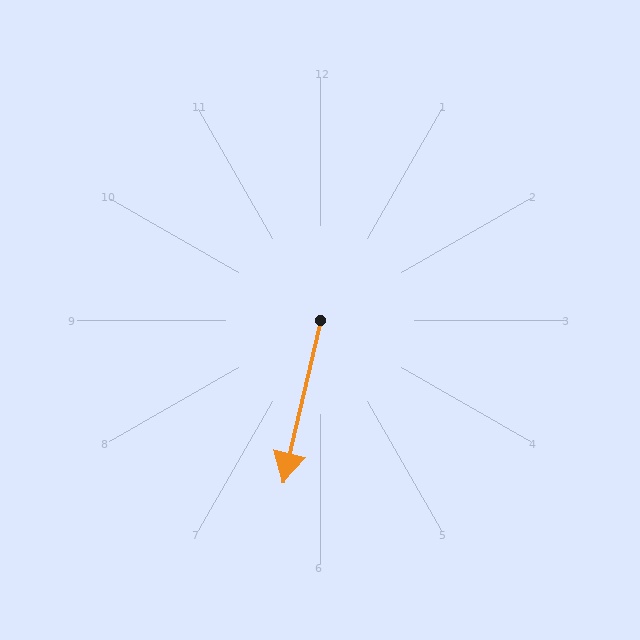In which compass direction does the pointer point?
South.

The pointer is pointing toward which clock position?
Roughly 6 o'clock.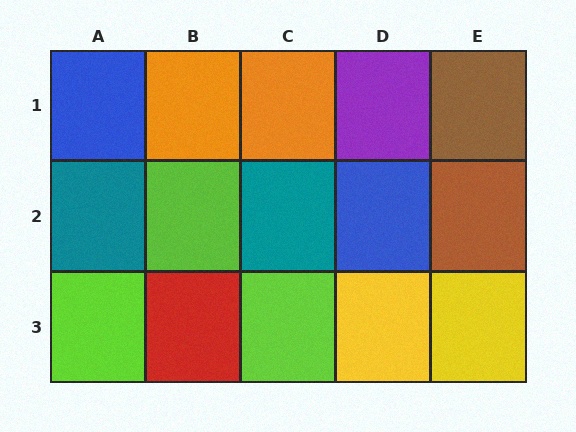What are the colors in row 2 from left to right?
Teal, lime, teal, blue, brown.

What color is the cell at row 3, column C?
Lime.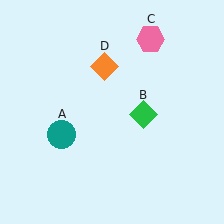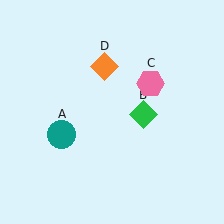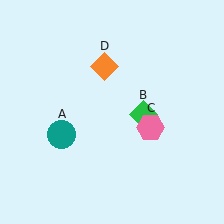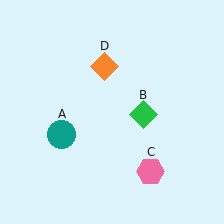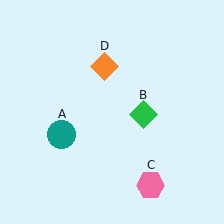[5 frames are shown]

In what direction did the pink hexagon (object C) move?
The pink hexagon (object C) moved down.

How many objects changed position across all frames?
1 object changed position: pink hexagon (object C).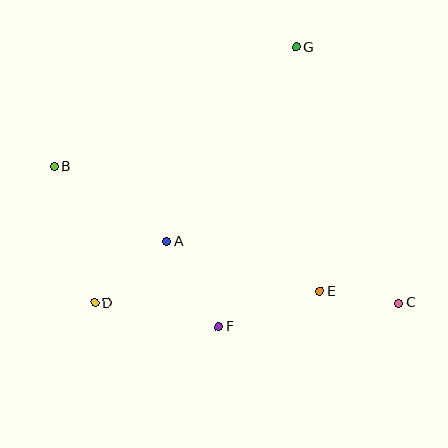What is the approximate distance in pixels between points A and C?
The distance between A and C is approximately 240 pixels.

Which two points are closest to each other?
Points C and E are closest to each other.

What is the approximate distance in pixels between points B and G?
The distance between B and G is approximately 270 pixels.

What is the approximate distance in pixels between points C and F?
The distance between C and F is approximately 182 pixels.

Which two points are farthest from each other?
Points B and C are farthest from each other.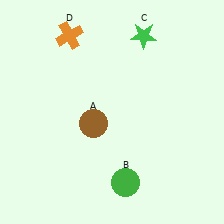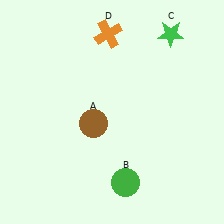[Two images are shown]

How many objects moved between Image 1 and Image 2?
2 objects moved between the two images.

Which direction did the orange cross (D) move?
The orange cross (D) moved right.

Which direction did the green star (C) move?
The green star (C) moved right.